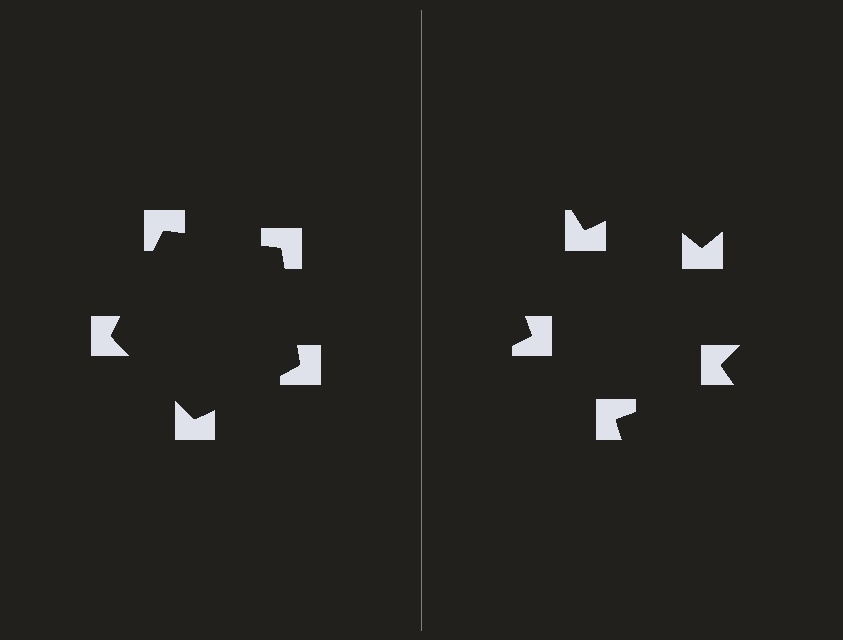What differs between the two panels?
The notched squares are positioned identically on both sides; only the wedge orientations differ. On the left they align to a pentagon; on the right they are misaligned.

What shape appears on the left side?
An illusory pentagon.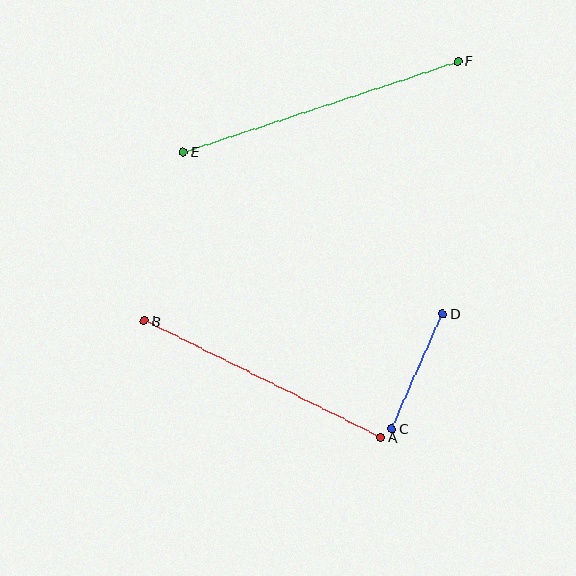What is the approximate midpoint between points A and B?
The midpoint is at approximately (262, 379) pixels.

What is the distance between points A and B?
The distance is approximately 263 pixels.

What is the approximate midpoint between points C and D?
The midpoint is at approximately (418, 371) pixels.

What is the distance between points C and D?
The distance is approximately 126 pixels.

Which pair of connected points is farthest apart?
Points E and F are farthest apart.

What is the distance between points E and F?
The distance is approximately 289 pixels.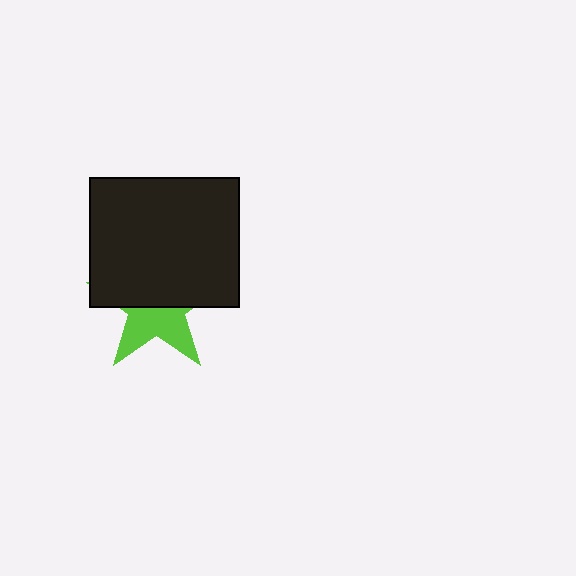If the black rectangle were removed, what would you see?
You would see the complete lime star.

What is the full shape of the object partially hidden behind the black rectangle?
The partially hidden object is a lime star.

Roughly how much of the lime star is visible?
A small part of it is visible (roughly 43%).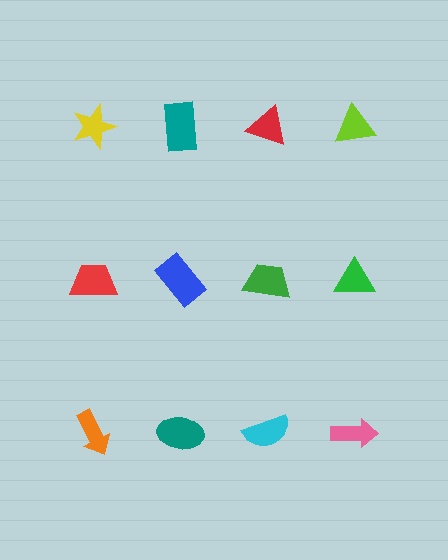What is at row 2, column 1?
A red trapezoid.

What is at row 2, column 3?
A green trapezoid.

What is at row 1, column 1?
A yellow star.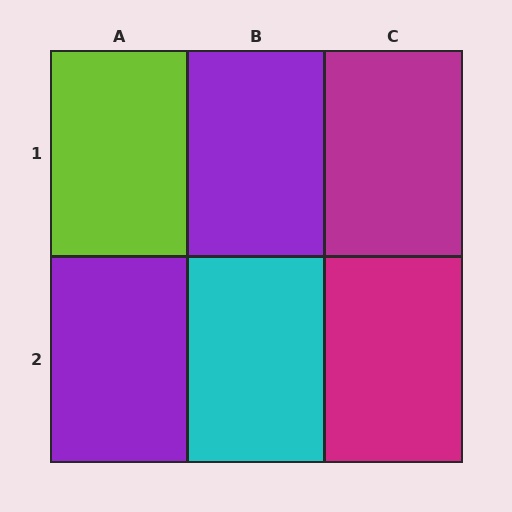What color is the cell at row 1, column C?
Magenta.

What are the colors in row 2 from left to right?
Purple, cyan, magenta.